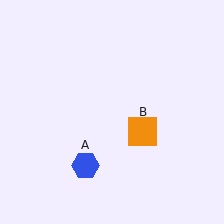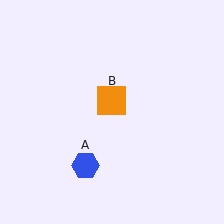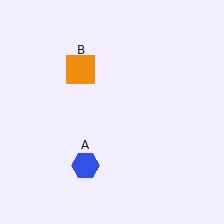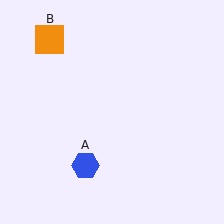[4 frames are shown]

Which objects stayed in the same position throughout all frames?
Blue hexagon (object A) remained stationary.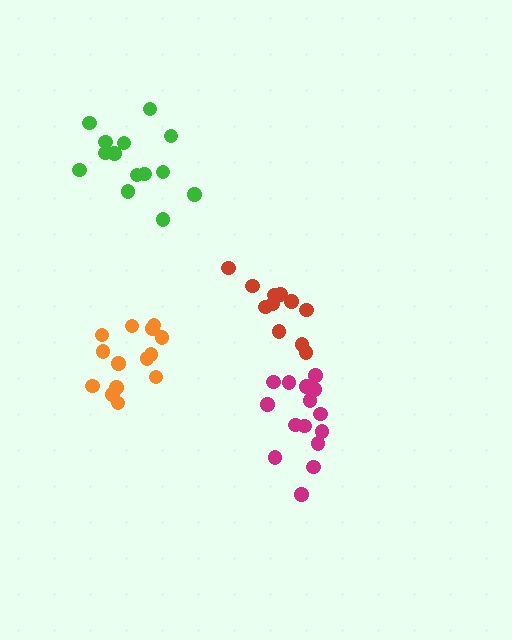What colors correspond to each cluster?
The clusters are colored: orange, green, magenta, red.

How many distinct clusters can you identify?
There are 4 distinct clusters.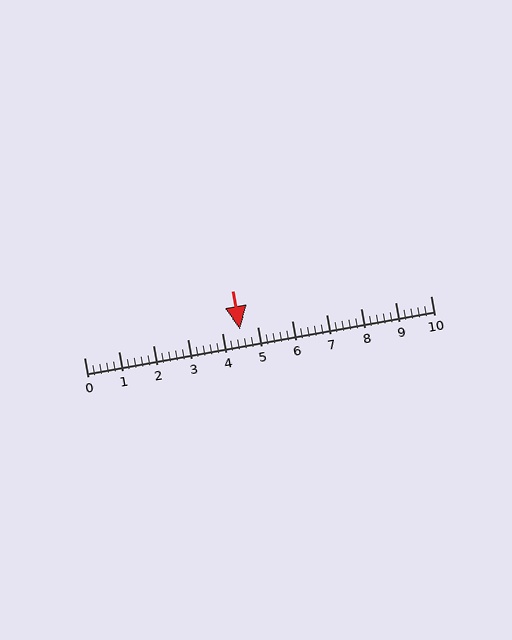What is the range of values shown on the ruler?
The ruler shows values from 0 to 10.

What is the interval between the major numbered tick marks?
The major tick marks are spaced 1 units apart.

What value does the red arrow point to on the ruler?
The red arrow points to approximately 4.5.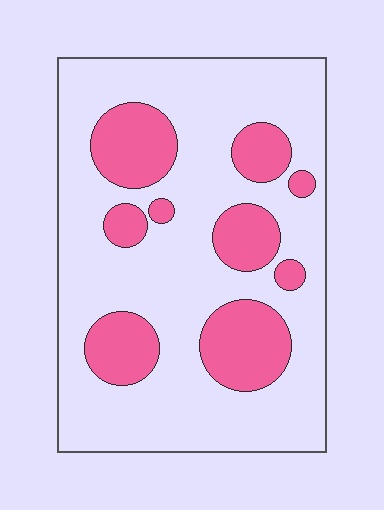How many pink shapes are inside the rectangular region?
9.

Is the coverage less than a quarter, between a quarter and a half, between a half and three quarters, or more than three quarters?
Between a quarter and a half.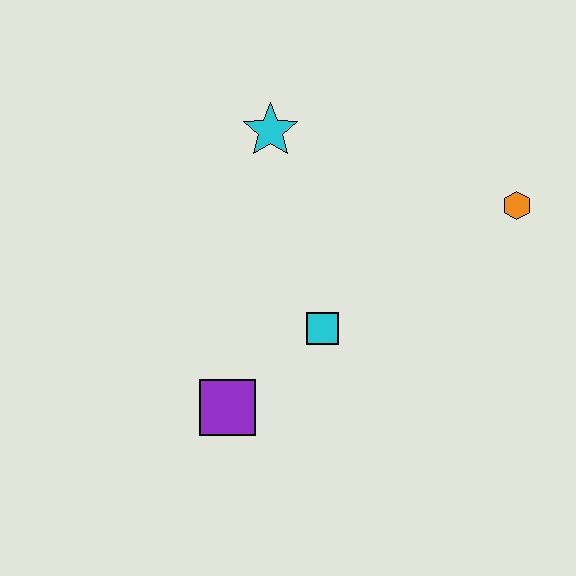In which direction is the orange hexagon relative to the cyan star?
The orange hexagon is to the right of the cyan star.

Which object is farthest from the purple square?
The orange hexagon is farthest from the purple square.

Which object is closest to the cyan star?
The cyan square is closest to the cyan star.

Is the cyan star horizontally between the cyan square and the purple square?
Yes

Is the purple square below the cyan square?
Yes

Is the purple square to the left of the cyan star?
Yes